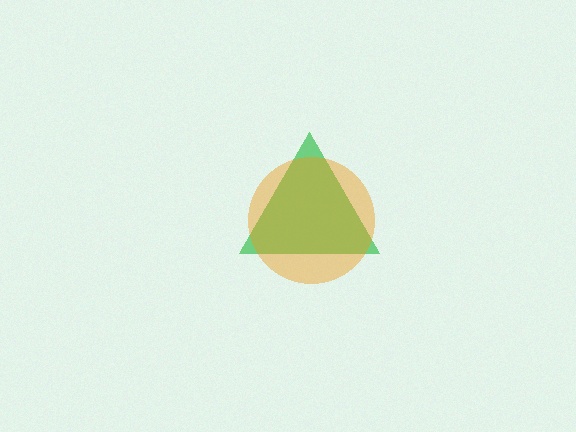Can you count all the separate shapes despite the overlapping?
Yes, there are 2 separate shapes.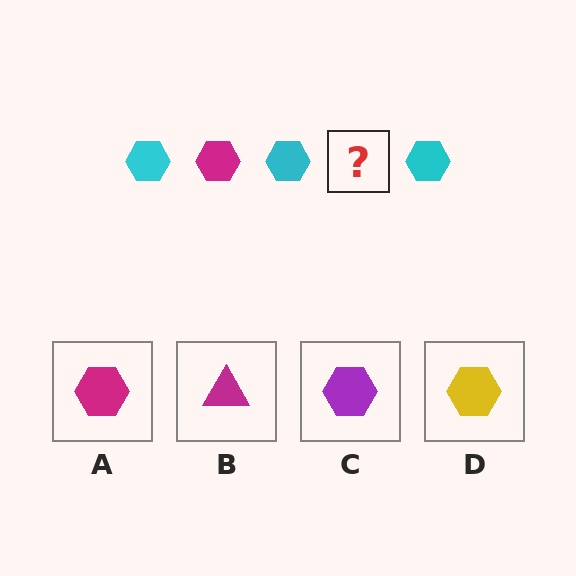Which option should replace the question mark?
Option A.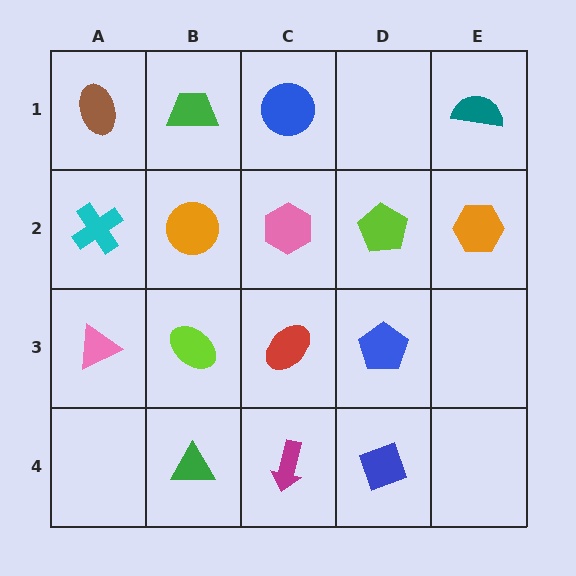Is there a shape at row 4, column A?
No, that cell is empty.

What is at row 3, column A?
A pink triangle.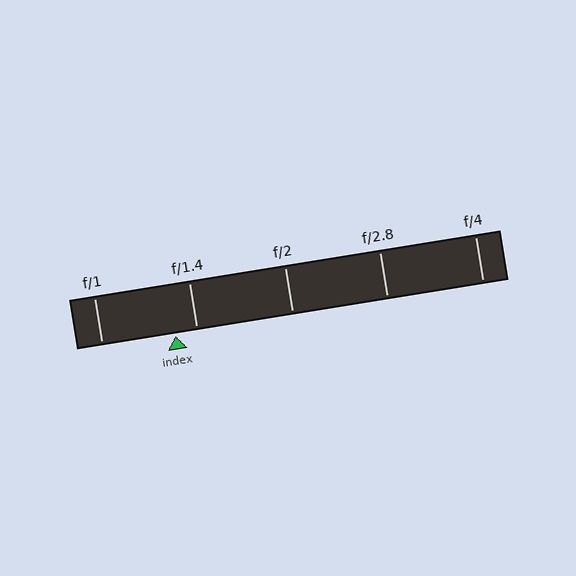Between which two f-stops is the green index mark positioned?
The index mark is between f/1 and f/1.4.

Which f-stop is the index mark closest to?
The index mark is closest to f/1.4.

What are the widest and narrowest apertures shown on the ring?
The widest aperture shown is f/1 and the narrowest is f/4.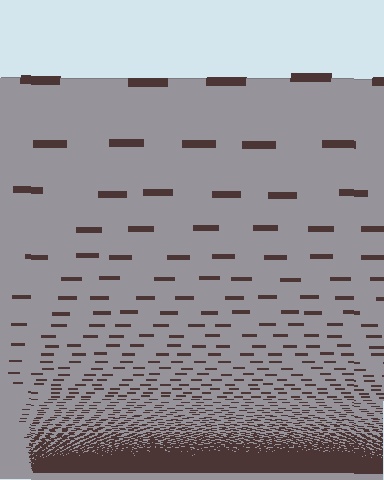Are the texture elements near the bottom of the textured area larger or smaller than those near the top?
Smaller. The gradient is inverted — elements near the bottom are smaller and denser.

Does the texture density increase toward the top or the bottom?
Density increases toward the bottom.